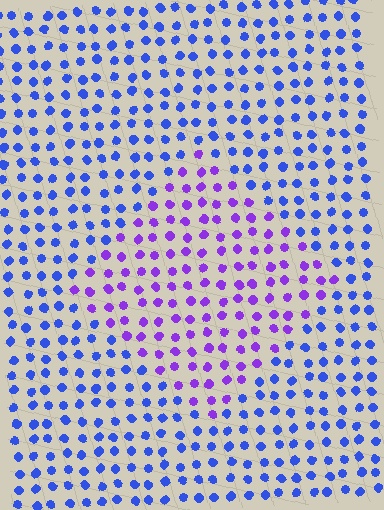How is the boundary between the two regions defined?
The boundary is defined purely by a slight shift in hue (about 43 degrees). Spacing, size, and orientation are identical on both sides.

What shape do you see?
I see a diamond.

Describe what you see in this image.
The image is filled with small blue elements in a uniform arrangement. A diamond-shaped region is visible where the elements are tinted to a slightly different hue, forming a subtle color boundary.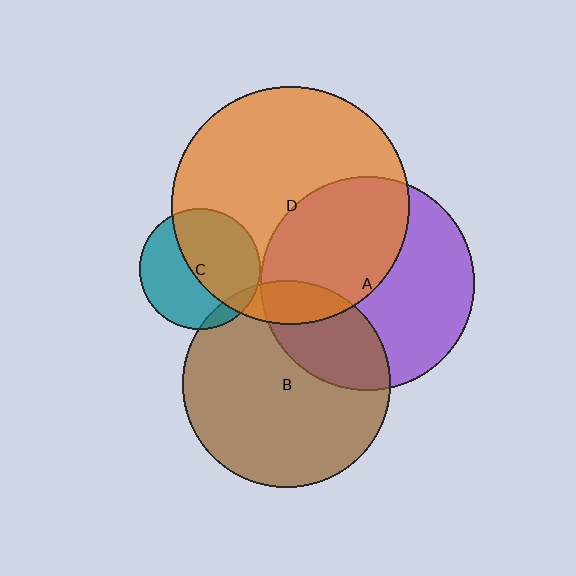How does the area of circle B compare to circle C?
Approximately 2.9 times.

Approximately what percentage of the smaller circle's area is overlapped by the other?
Approximately 55%.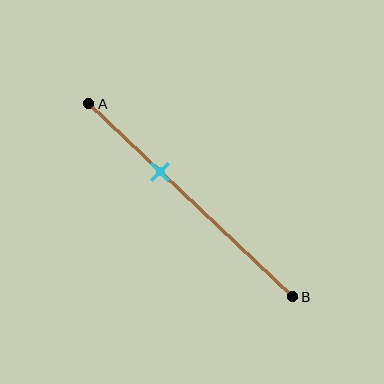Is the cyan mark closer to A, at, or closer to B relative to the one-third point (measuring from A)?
The cyan mark is approximately at the one-third point of segment AB.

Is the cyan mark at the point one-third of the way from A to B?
Yes, the mark is approximately at the one-third point.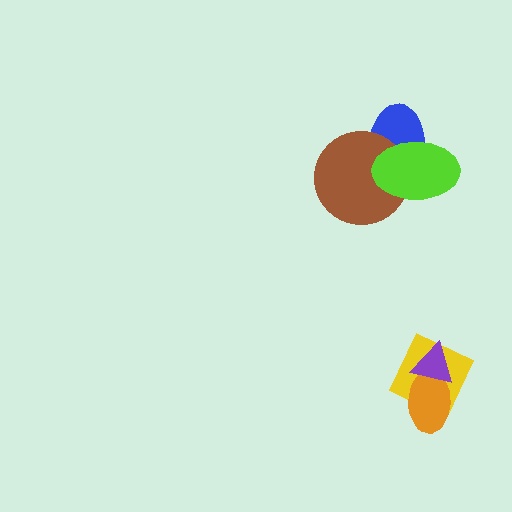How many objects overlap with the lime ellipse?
2 objects overlap with the lime ellipse.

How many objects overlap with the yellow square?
2 objects overlap with the yellow square.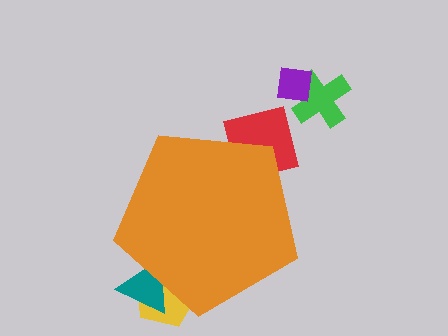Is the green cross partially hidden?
No, the green cross is fully visible.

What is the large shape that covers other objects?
An orange pentagon.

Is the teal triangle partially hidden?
Yes, the teal triangle is partially hidden behind the orange pentagon.